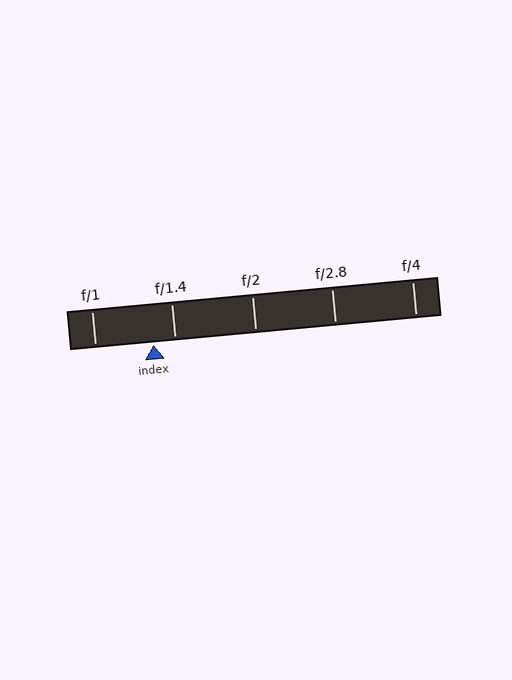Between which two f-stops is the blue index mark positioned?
The index mark is between f/1 and f/1.4.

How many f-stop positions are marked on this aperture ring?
There are 5 f-stop positions marked.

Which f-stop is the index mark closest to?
The index mark is closest to f/1.4.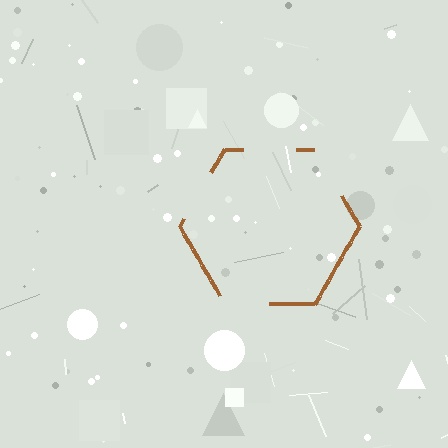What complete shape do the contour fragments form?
The contour fragments form a hexagon.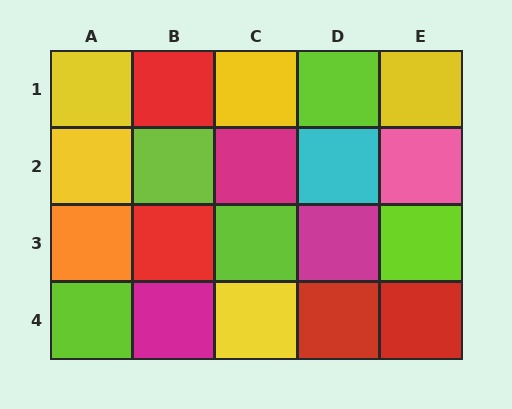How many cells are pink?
1 cell is pink.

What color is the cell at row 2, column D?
Cyan.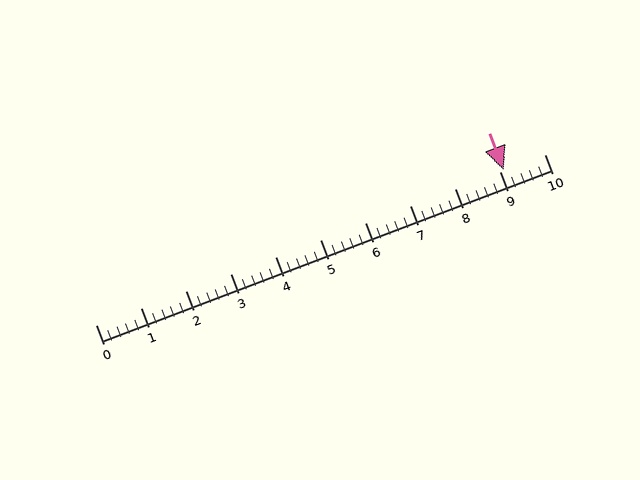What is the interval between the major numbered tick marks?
The major tick marks are spaced 1 units apart.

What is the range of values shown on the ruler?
The ruler shows values from 0 to 10.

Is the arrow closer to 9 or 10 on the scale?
The arrow is closer to 9.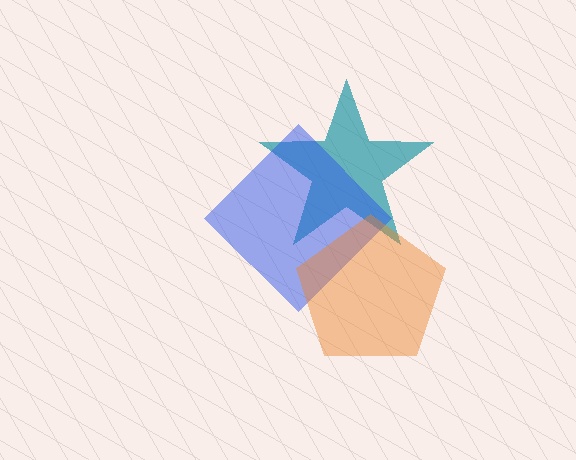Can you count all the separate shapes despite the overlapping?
Yes, there are 3 separate shapes.